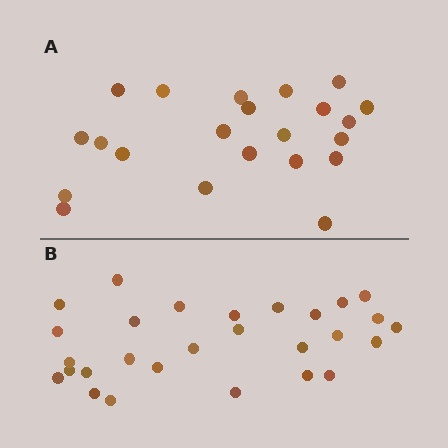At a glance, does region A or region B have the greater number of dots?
Region B (the bottom region) has more dots.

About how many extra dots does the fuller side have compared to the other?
Region B has about 6 more dots than region A.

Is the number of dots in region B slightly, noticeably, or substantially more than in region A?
Region B has noticeably more, but not dramatically so. The ratio is roughly 1.3 to 1.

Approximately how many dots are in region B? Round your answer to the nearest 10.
About 30 dots. (The exact count is 28, which rounds to 30.)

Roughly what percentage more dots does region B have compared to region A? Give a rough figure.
About 25% more.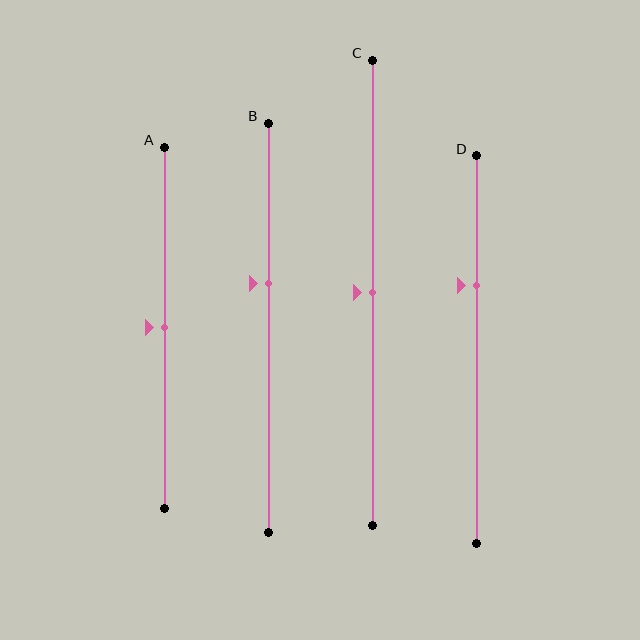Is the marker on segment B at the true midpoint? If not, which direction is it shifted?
No, the marker on segment B is shifted upward by about 11% of the segment length.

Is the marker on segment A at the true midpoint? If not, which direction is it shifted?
Yes, the marker on segment A is at the true midpoint.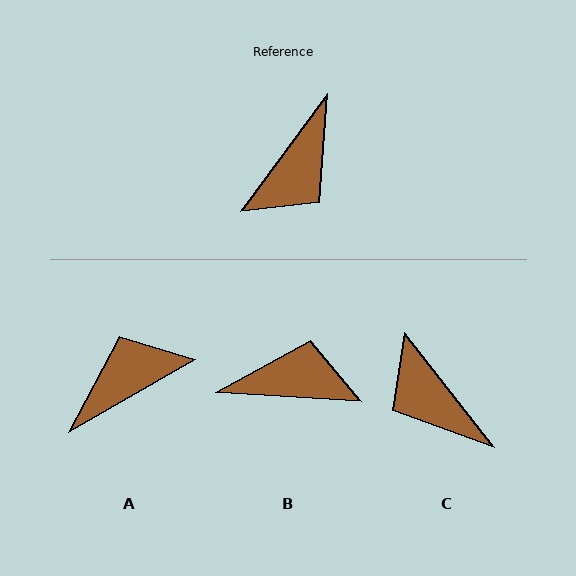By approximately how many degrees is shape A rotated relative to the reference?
Approximately 156 degrees counter-clockwise.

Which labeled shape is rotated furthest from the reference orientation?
A, about 156 degrees away.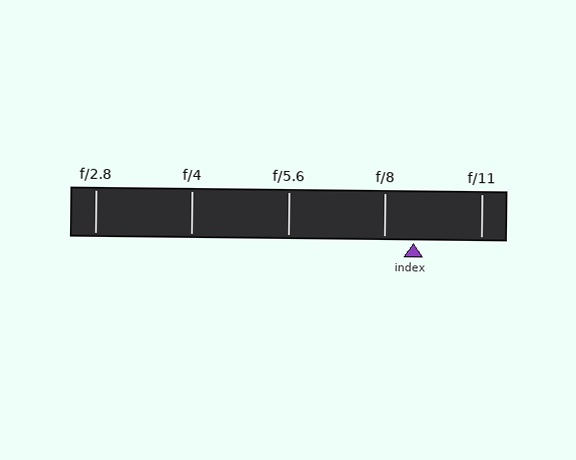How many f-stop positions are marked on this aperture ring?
There are 5 f-stop positions marked.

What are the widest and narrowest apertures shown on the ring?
The widest aperture shown is f/2.8 and the narrowest is f/11.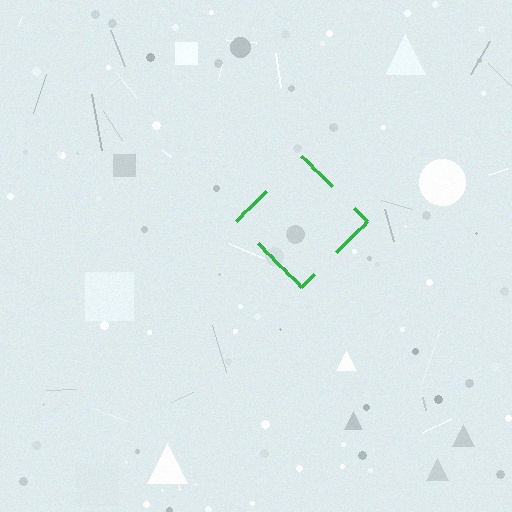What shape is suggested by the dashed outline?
The dashed outline suggests a diamond.